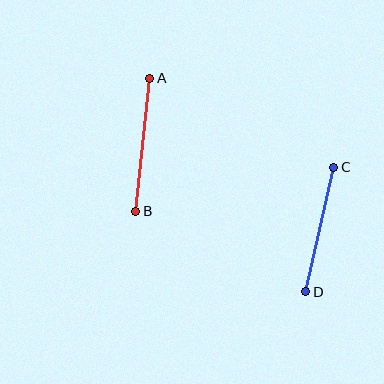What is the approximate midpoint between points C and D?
The midpoint is at approximately (320, 230) pixels.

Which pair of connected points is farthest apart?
Points A and B are farthest apart.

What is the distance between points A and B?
The distance is approximately 134 pixels.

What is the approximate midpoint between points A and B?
The midpoint is at approximately (143, 145) pixels.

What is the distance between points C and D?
The distance is approximately 127 pixels.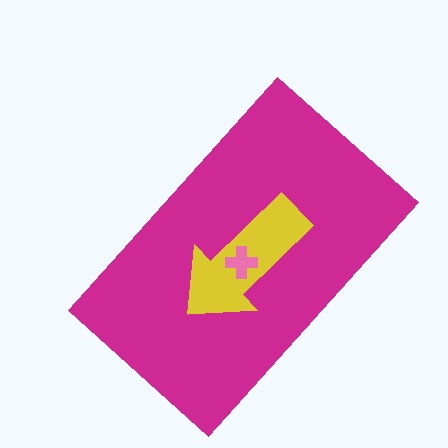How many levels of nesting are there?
3.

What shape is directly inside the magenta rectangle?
The yellow arrow.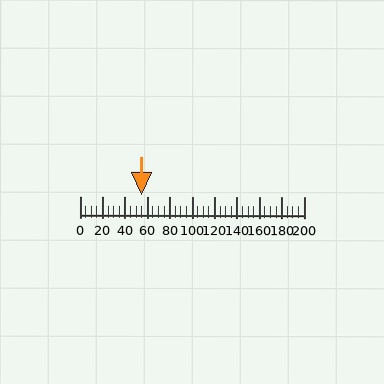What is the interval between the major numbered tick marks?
The major tick marks are spaced 20 units apart.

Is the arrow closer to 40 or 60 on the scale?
The arrow is closer to 60.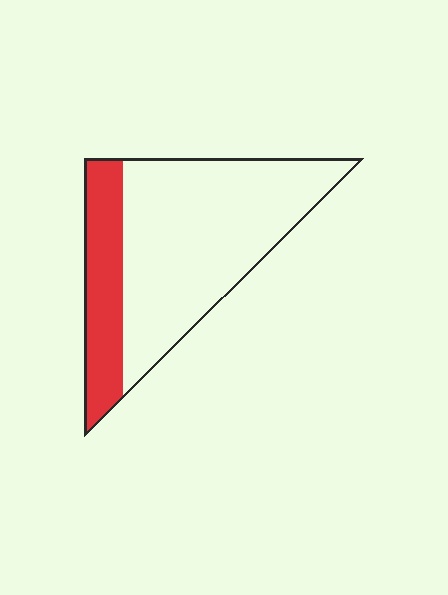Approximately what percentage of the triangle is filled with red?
Approximately 25%.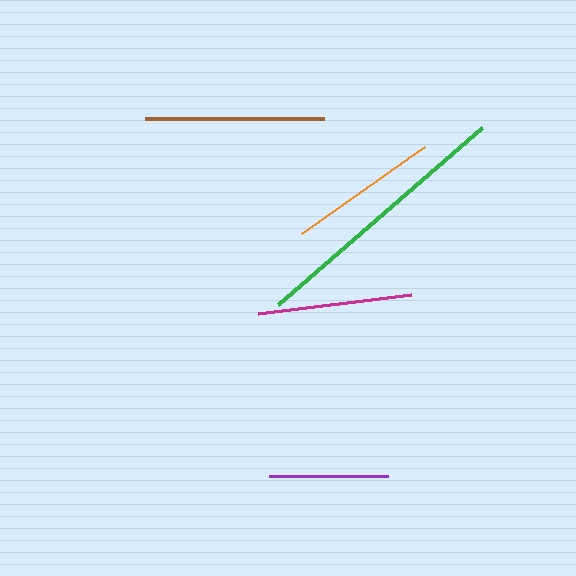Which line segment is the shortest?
The purple line is the shortest at approximately 119 pixels.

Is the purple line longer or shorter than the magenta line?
The magenta line is longer than the purple line.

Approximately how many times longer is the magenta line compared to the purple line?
The magenta line is approximately 1.3 times the length of the purple line.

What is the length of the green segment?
The green segment is approximately 271 pixels long.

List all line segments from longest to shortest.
From longest to shortest: green, brown, magenta, orange, purple.